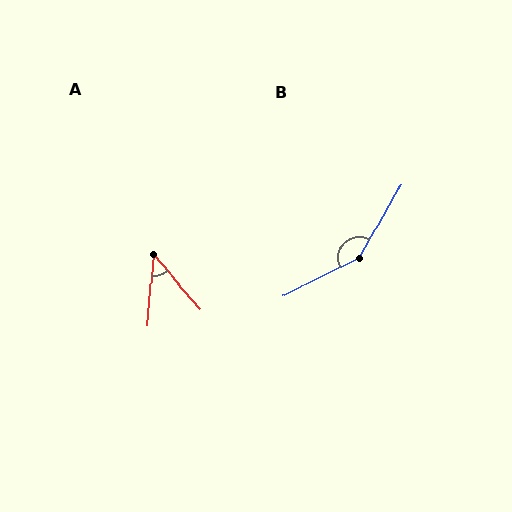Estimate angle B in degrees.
Approximately 147 degrees.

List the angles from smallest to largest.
A (46°), B (147°).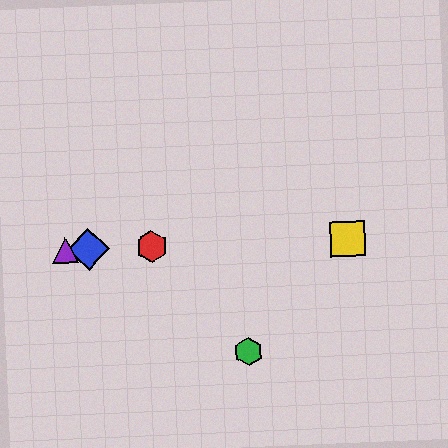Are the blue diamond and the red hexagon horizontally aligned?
Yes, both are at y≈249.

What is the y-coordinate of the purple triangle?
The purple triangle is at y≈250.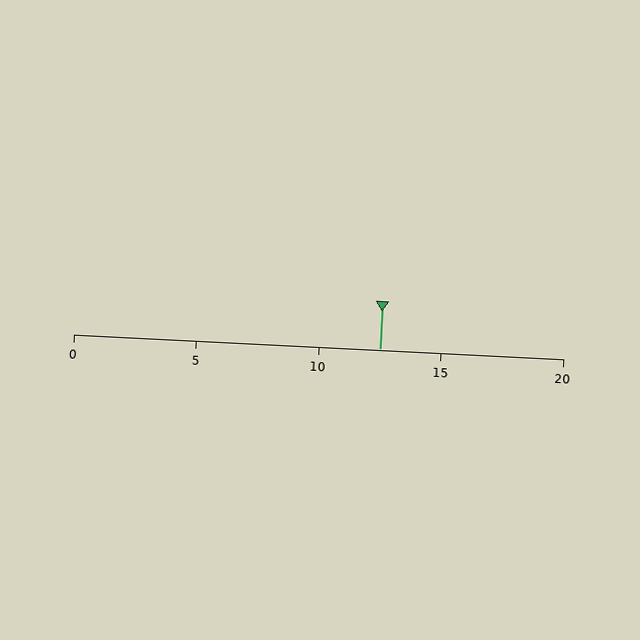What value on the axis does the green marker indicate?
The marker indicates approximately 12.5.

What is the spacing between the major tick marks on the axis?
The major ticks are spaced 5 apart.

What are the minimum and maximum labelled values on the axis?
The axis runs from 0 to 20.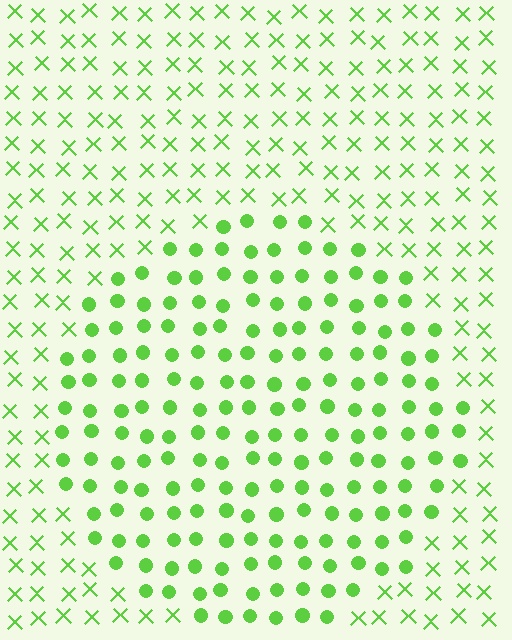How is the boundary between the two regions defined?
The boundary is defined by a change in element shape: circles inside vs. X marks outside. All elements share the same color and spacing.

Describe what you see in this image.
The image is filled with small lime elements arranged in a uniform grid. A circle-shaped region contains circles, while the surrounding area contains X marks. The boundary is defined purely by the change in element shape.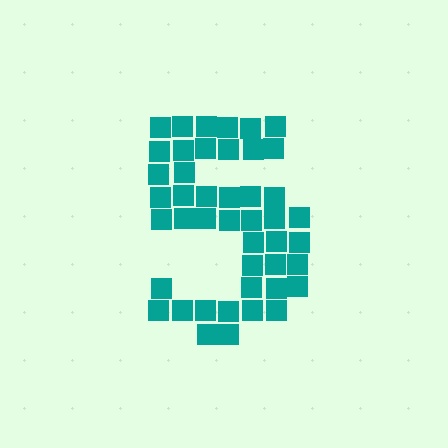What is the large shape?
The large shape is the digit 5.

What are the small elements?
The small elements are squares.